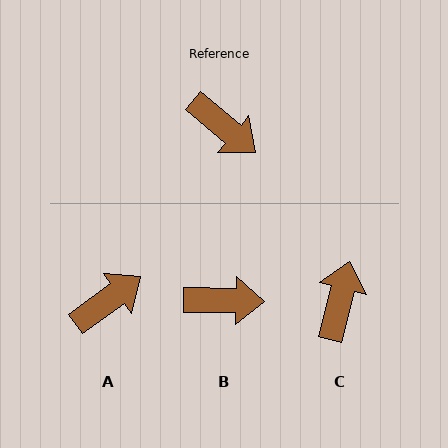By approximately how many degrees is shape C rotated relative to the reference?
Approximately 116 degrees counter-clockwise.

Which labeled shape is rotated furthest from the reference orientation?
C, about 116 degrees away.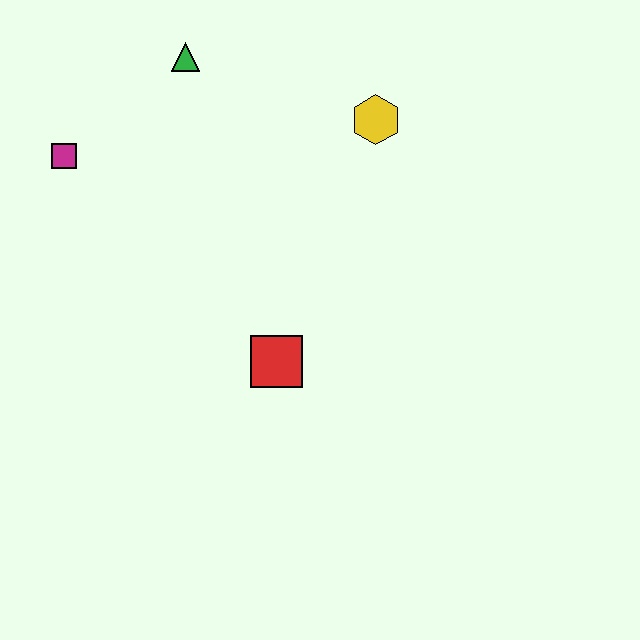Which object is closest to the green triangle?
The magenta square is closest to the green triangle.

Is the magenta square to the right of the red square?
No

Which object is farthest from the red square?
The green triangle is farthest from the red square.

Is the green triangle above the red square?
Yes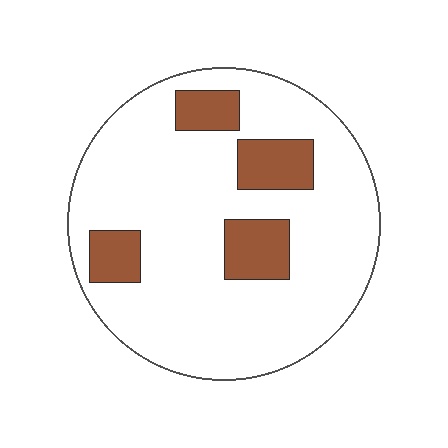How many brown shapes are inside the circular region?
4.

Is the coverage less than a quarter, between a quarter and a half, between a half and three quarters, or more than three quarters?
Less than a quarter.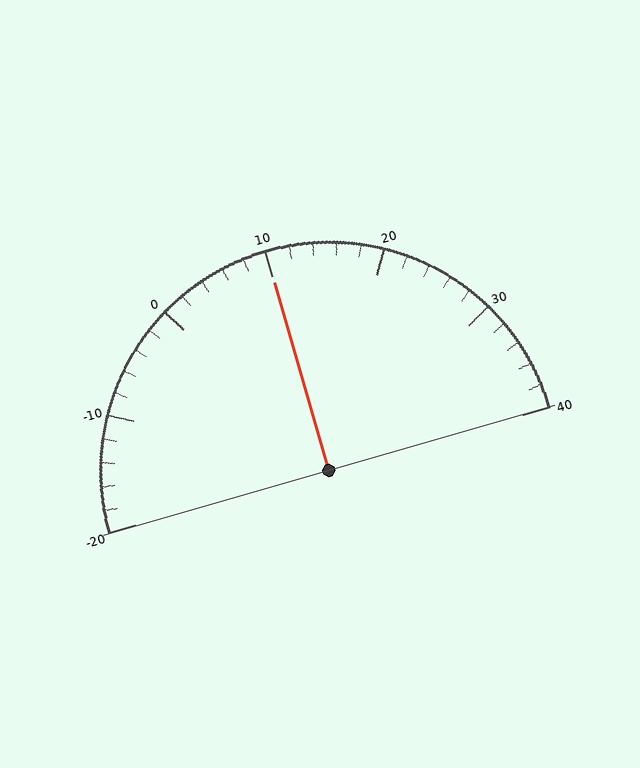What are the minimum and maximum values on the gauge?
The gauge ranges from -20 to 40.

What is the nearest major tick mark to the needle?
The nearest major tick mark is 10.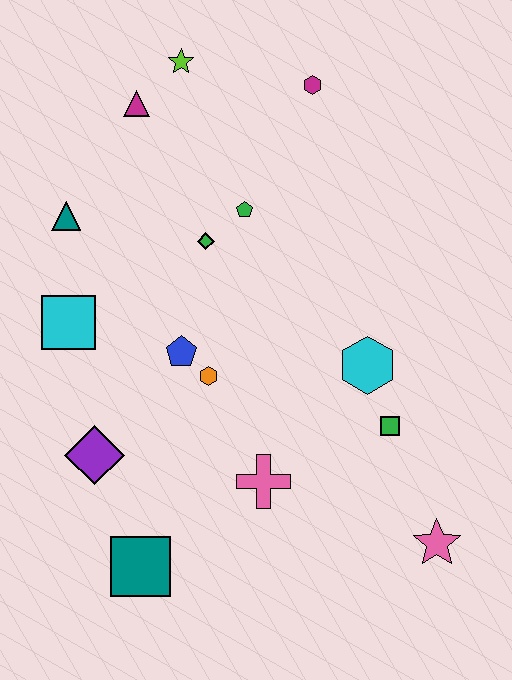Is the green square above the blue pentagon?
No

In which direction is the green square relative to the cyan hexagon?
The green square is below the cyan hexagon.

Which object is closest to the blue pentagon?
The orange hexagon is closest to the blue pentagon.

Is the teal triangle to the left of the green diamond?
Yes